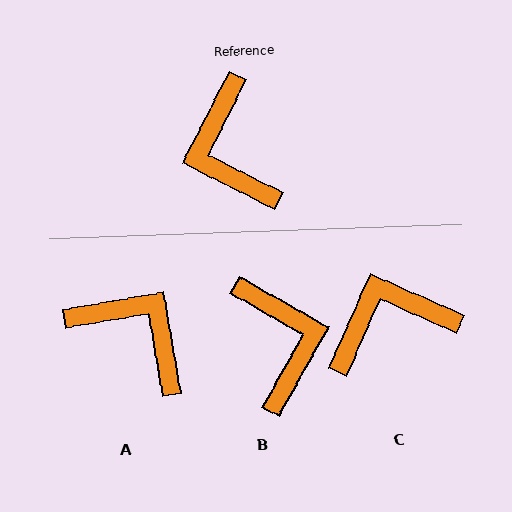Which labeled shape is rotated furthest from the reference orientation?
B, about 177 degrees away.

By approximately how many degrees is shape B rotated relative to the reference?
Approximately 177 degrees counter-clockwise.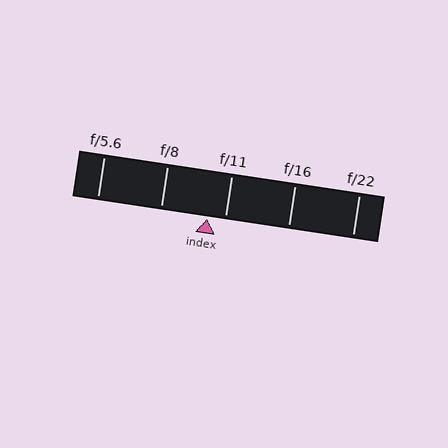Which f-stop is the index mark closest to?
The index mark is closest to f/11.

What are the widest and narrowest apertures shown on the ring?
The widest aperture shown is f/5.6 and the narrowest is f/22.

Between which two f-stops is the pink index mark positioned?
The index mark is between f/8 and f/11.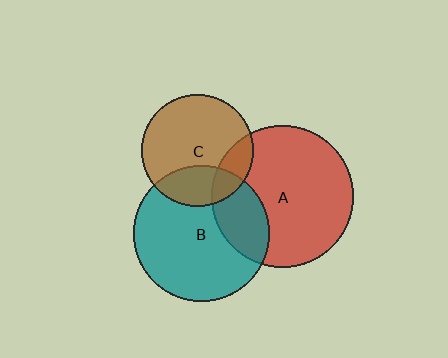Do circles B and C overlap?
Yes.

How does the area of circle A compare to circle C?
Approximately 1.6 times.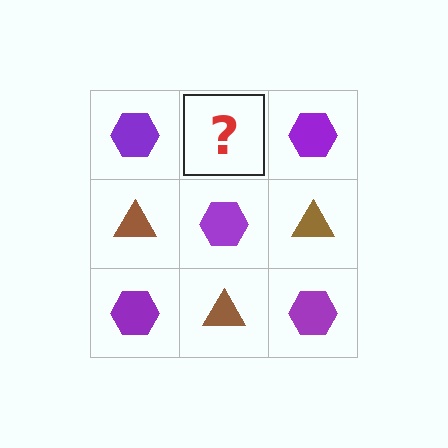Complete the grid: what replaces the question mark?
The question mark should be replaced with a brown triangle.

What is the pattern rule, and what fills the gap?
The rule is that it alternates purple hexagon and brown triangle in a checkerboard pattern. The gap should be filled with a brown triangle.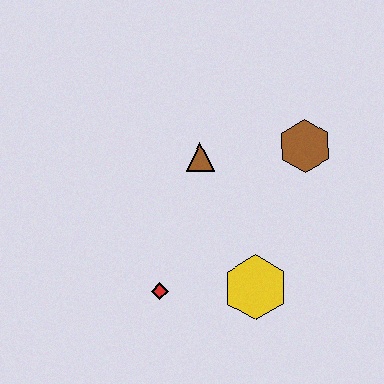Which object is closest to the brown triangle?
The brown hexagon is closest to the brown triangle.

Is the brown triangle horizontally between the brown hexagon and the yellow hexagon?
No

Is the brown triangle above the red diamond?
Yes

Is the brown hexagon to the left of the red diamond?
No